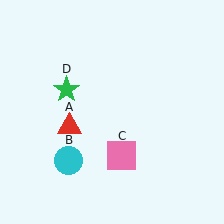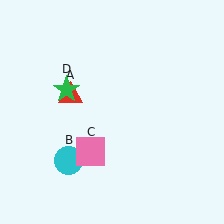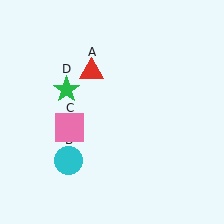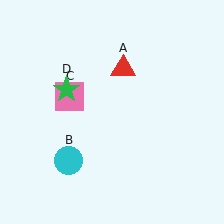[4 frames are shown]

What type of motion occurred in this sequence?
The red triangle (object A), pink square (object C) rotated clockwise around the center of the scene.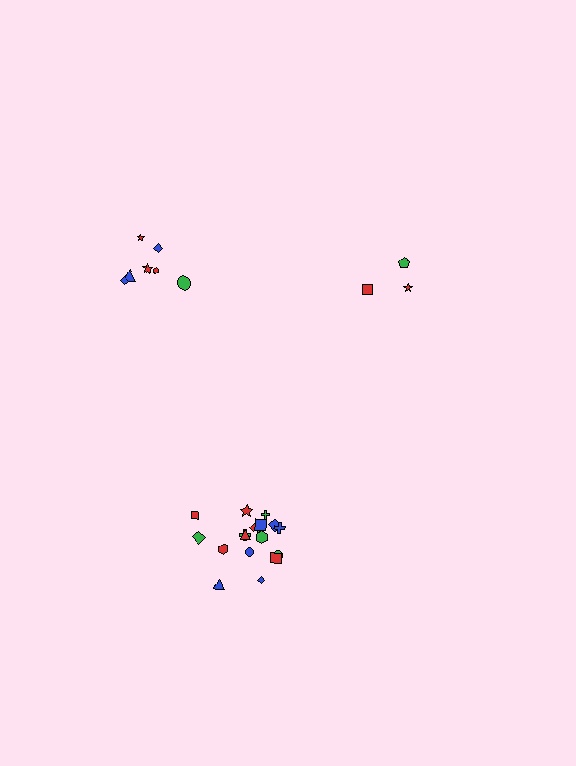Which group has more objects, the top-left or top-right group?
The top-left group.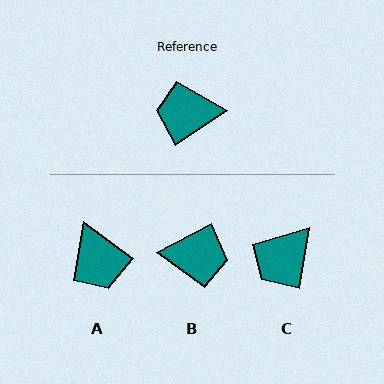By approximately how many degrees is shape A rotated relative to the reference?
Approximately 111 degrees counter-clockwise.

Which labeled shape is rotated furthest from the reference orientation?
B, about 174 degrees away.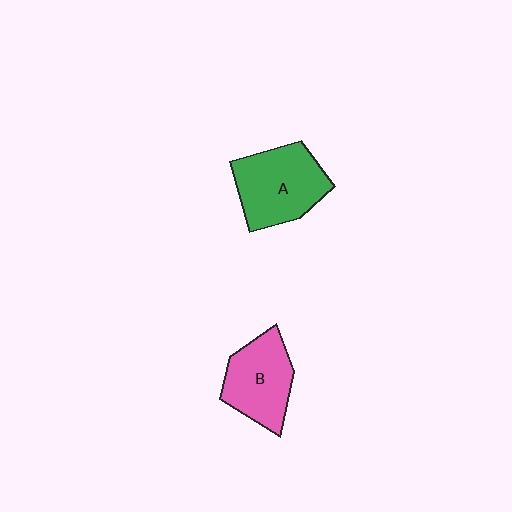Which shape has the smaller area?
Shape B (pink).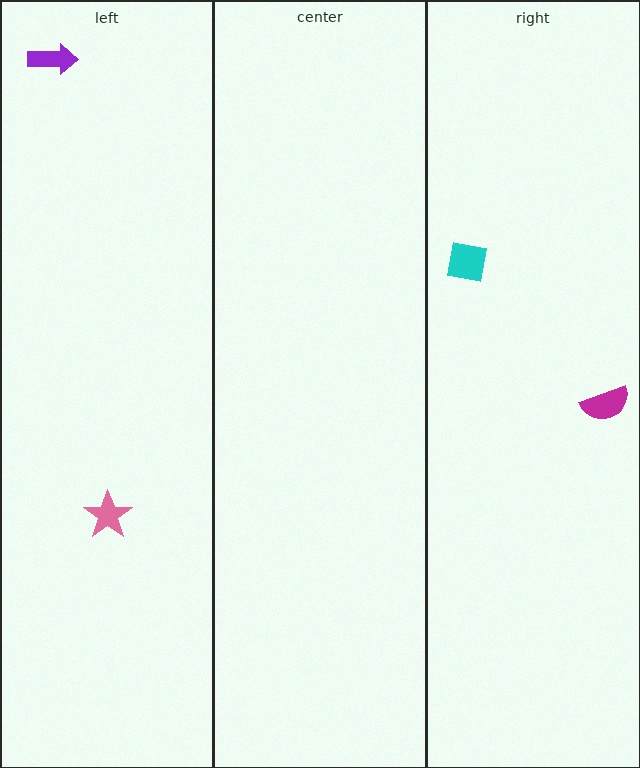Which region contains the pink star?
The left region.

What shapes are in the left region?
The pink star, the purple arrow.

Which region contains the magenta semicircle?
The right region.